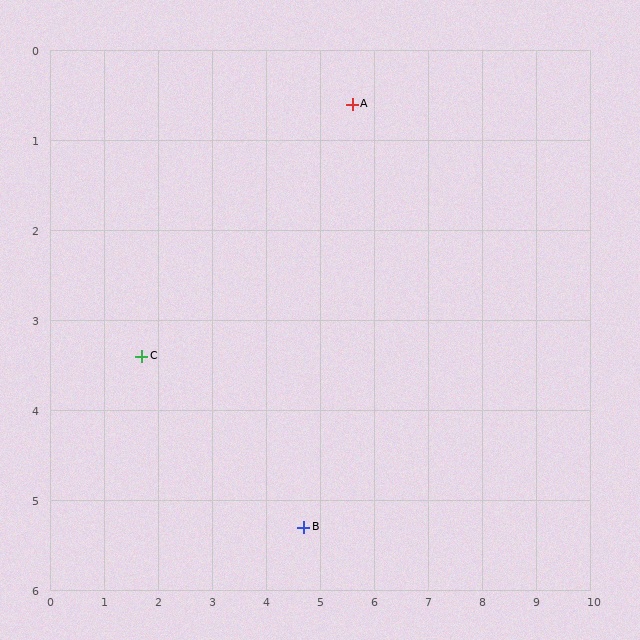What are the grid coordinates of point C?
Point C is at approximately (1.7, 3.4).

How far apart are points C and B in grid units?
Points C and B are about 3.6 grid units apart.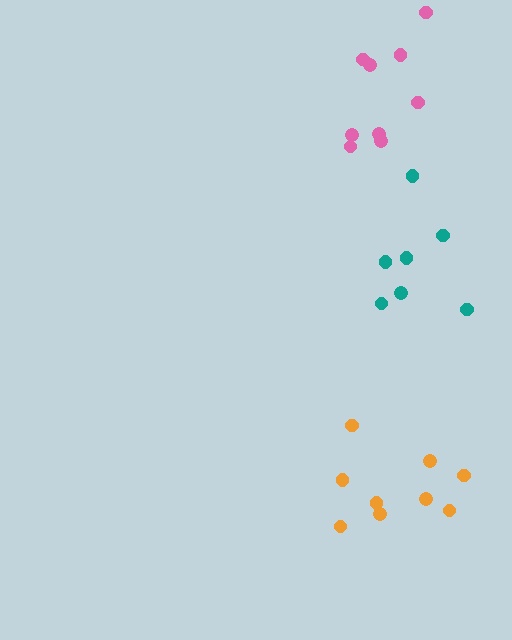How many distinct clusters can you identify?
There are 3 distinct clusters.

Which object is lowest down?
The orange cluster is bottommost.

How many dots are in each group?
Group 1: 9 dots, Group 2: 7 dots, Group 3: 9 dots (25 total).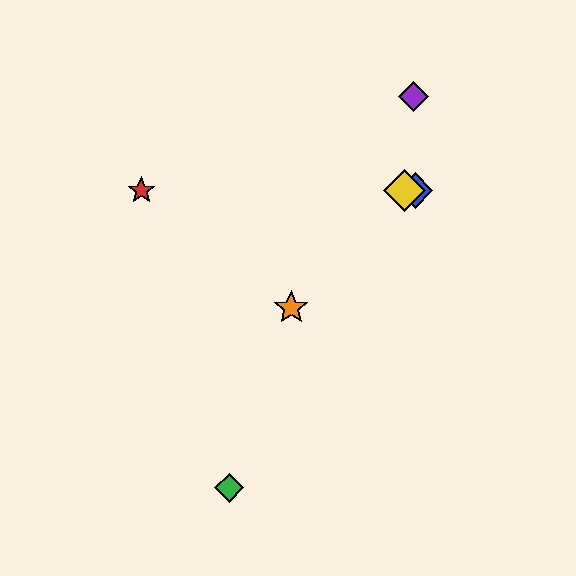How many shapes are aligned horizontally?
3 shapes (the red star, the blue diamond, the yellow diamond) are aligned horizontally.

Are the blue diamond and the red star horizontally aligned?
Yes, both are at y≈190.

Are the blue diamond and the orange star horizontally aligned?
No, the blue diamond is at y≈190 and the orange star is at y≈308.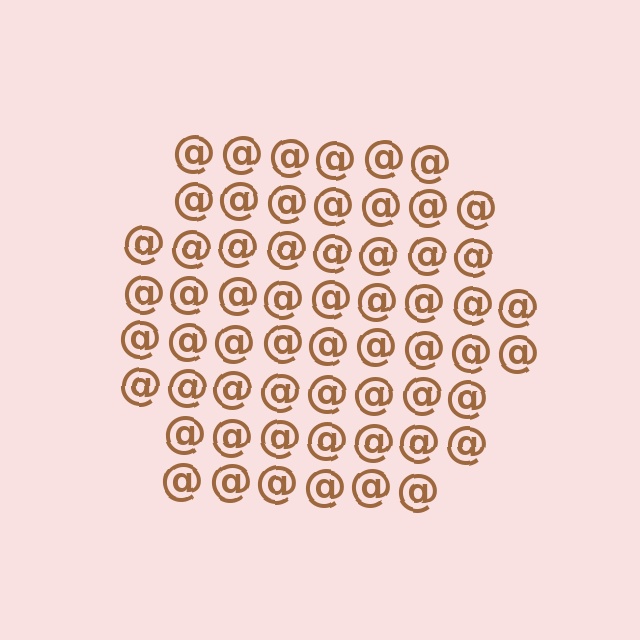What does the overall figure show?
The overall figure shows a hexagon.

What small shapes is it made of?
It is made of small at signs.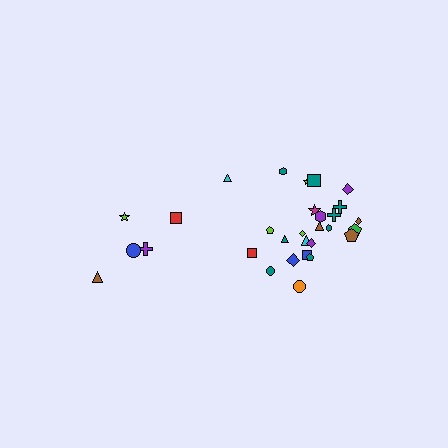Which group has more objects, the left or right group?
The right group.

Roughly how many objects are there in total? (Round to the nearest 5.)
Roughly 30 objects in total.